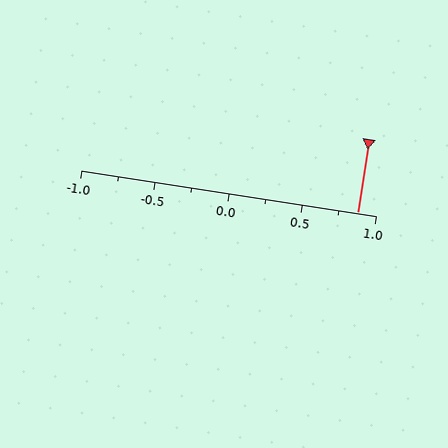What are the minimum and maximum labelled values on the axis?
The axis runs from -1.0 to 1.0.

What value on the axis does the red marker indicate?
The marker indicates approximately 0.88.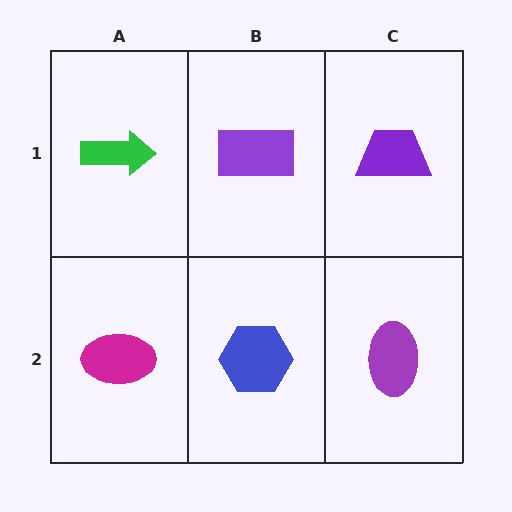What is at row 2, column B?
A blue hexagon.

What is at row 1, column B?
A purple rectangle.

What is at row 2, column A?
A magenta ellipse.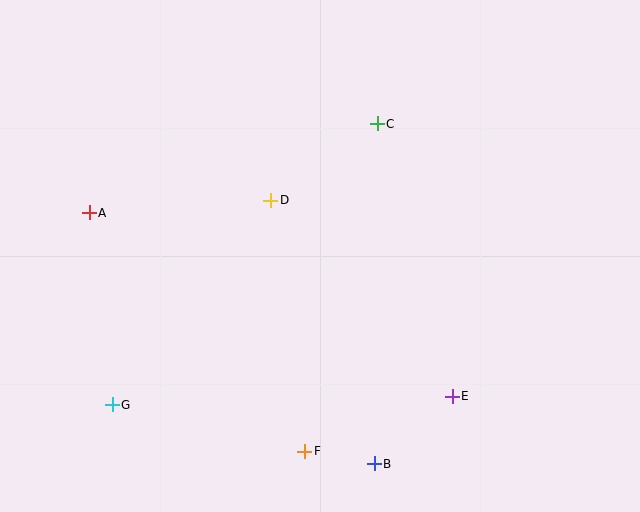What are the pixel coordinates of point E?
Point E is at (452, 396).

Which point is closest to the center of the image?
Point D at (271, 200) is closest to the center.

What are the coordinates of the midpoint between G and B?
The midpoint between G and B is at (243, 434).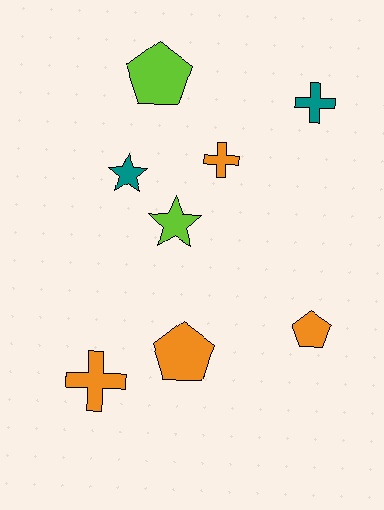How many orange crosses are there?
There are 2 orange crosses.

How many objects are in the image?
There are 8 objects.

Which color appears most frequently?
Orange, with 4 objects.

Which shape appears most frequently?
Cross, with 3 objects.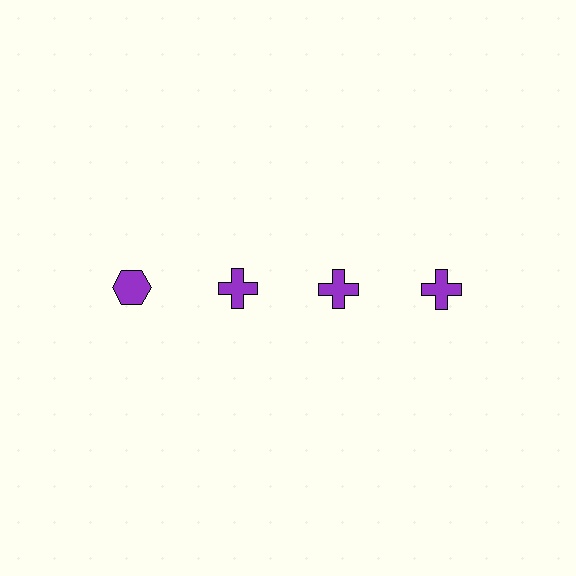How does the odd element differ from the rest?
It has a different shape: hexagon instead of cross.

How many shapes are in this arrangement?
There are 4 shapes arranged in a grid pattern.